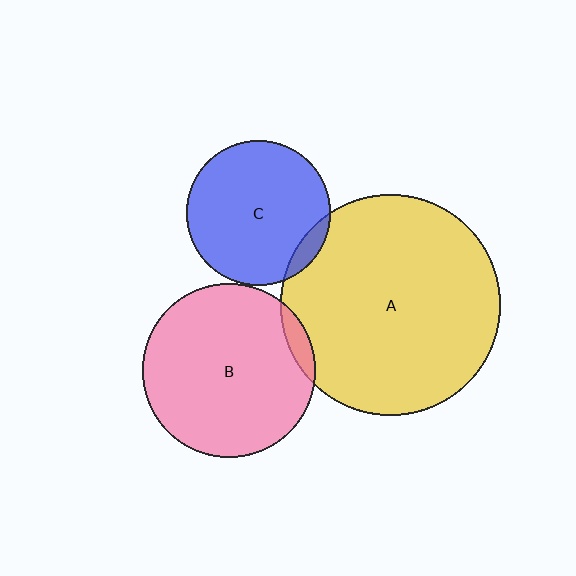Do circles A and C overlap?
Yes.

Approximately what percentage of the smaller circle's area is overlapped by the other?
Approximately 5%.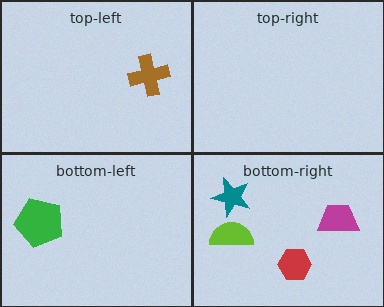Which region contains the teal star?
The bottom-right region.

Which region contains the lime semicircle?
The bottom-right region.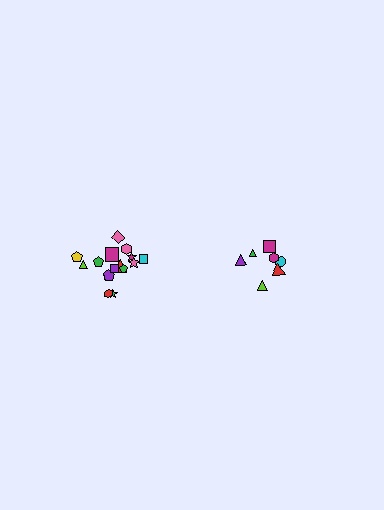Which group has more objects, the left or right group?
The left group.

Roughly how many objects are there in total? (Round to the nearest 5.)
Roughly 20 objects in total.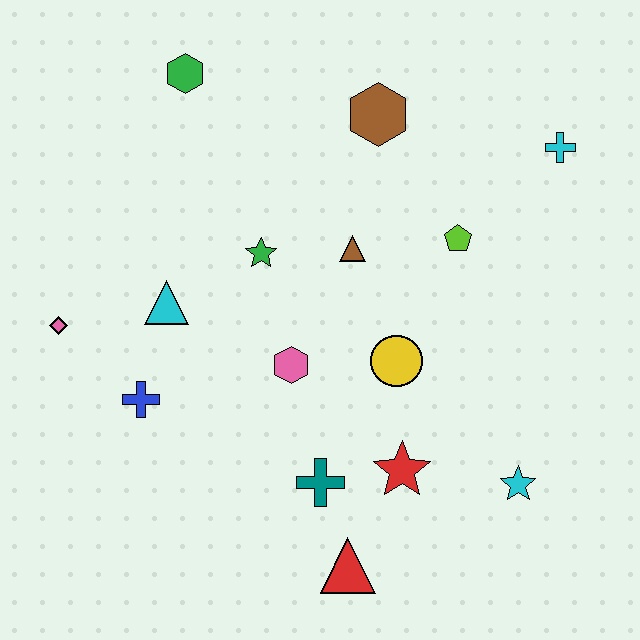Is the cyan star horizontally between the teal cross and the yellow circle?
No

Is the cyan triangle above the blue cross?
Yes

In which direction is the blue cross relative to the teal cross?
The blue cross is to the left of the teal cross.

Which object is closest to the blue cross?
The cyan triangle is closest to the blue cross.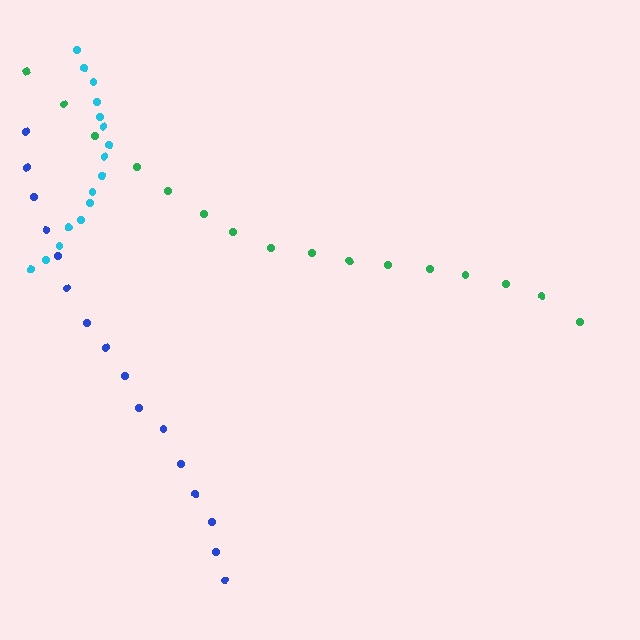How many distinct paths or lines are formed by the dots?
There are 3 distinct paths.